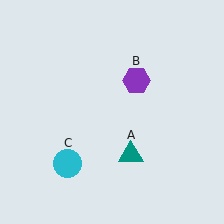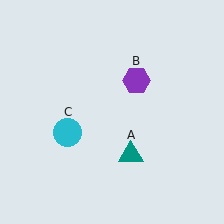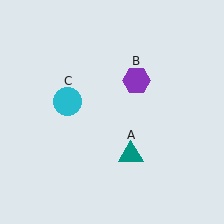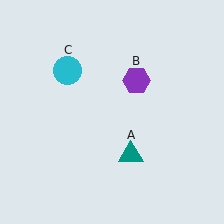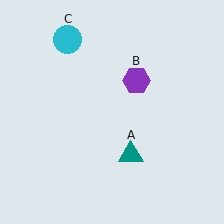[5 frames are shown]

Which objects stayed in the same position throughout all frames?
Teal triangle (object A) and purple hexagon (object B) remained stationary.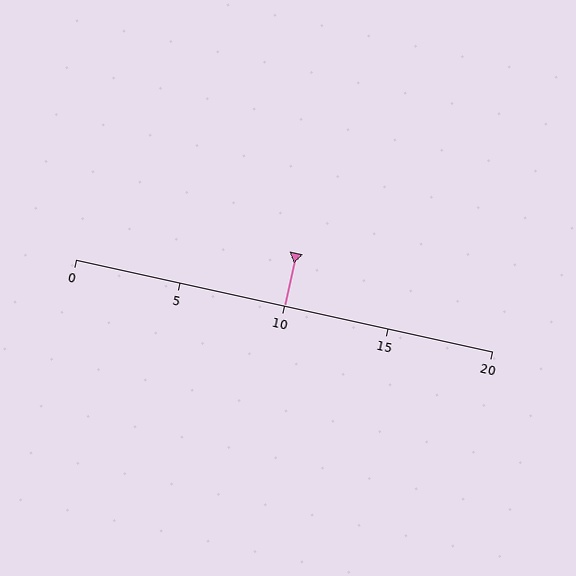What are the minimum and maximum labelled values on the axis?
The axis runs from 0 to 20.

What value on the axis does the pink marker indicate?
The marker indicates approximately 10.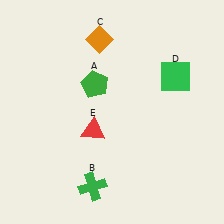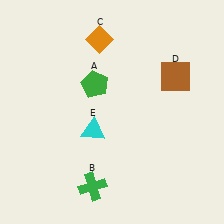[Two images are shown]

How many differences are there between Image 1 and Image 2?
There are 2 differences between the two images.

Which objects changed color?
D changed from green to brown. E changed from red to cyan.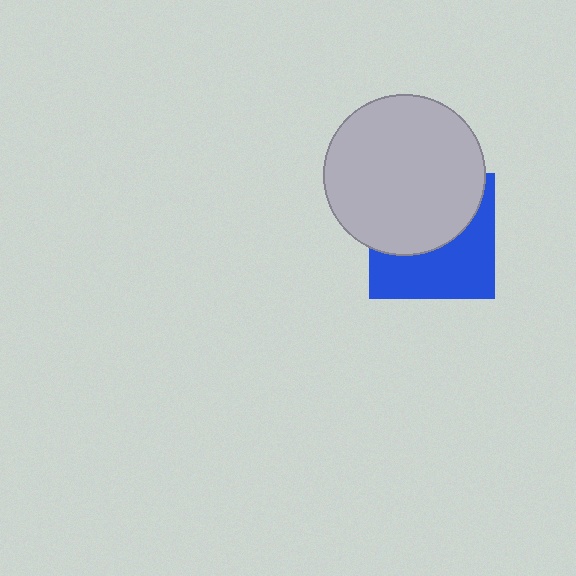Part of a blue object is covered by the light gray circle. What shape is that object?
It is a square.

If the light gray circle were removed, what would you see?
You would see the complete blue square.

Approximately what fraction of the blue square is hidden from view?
Roughly 51% of the blue square is hidden behind the light gray circle.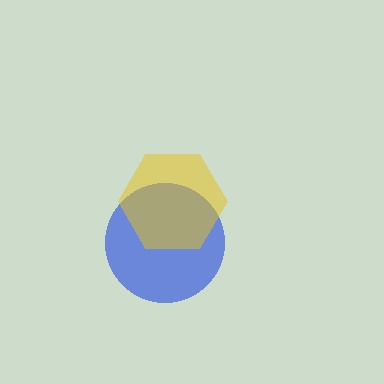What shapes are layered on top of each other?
The layered shapes are: a blue circle, a yellow hexagon.